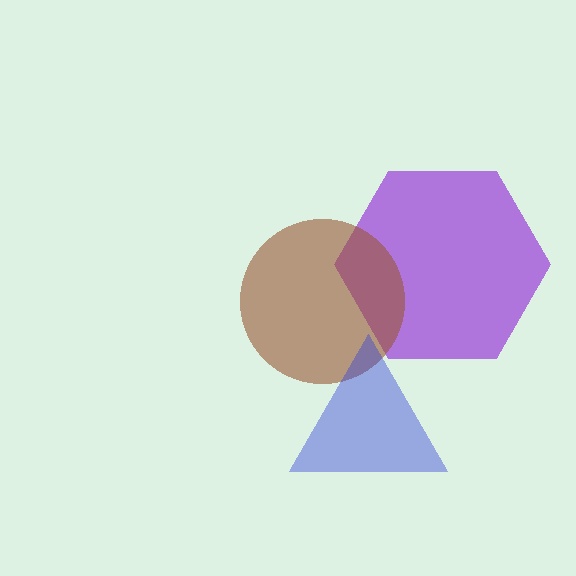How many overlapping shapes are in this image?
There are 3 overlapping shapes in the image.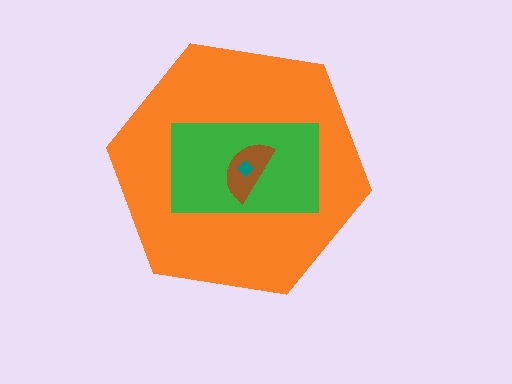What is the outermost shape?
The orange hexagon.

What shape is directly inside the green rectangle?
The brown semicircle.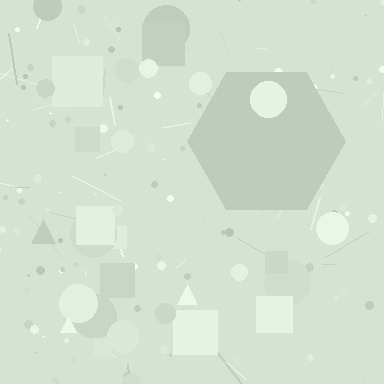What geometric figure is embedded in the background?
A hexagon is embedded in the background.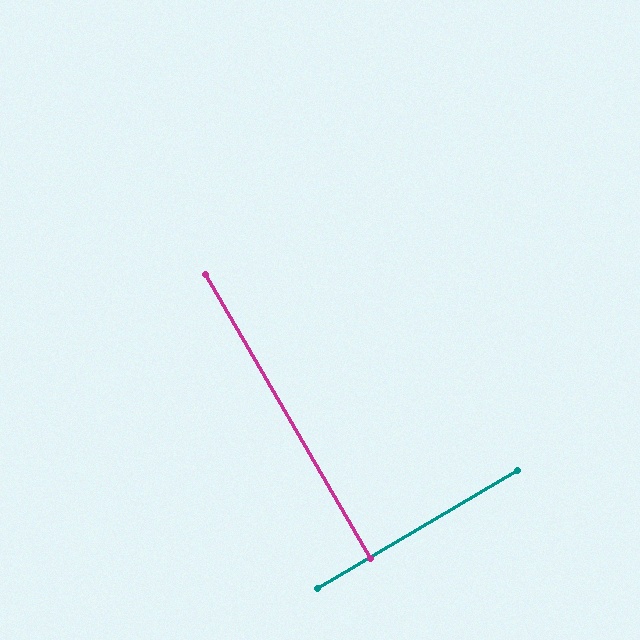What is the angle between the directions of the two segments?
Approximately 90 degrees.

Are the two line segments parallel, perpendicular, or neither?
Perpendicular — they meet at approximately 90°.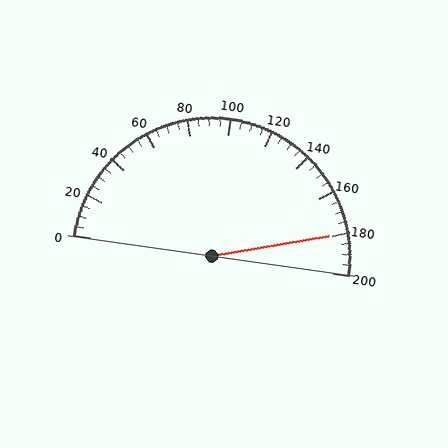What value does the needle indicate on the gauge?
The needle indicates approximately 180.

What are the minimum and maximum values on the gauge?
The gauge ranges from 0 to 200.